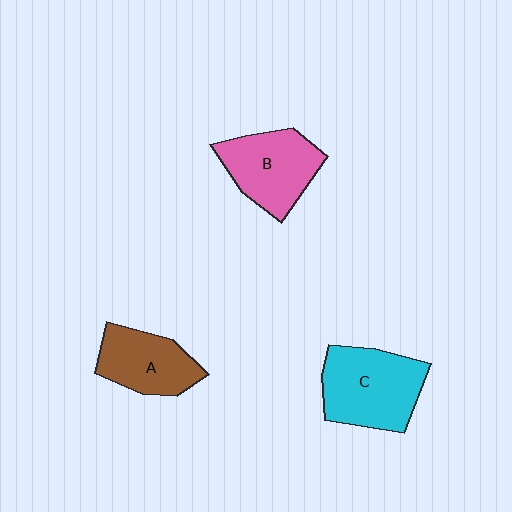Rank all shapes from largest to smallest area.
From largest to smallest: C (cyan), B (pink), A (brown).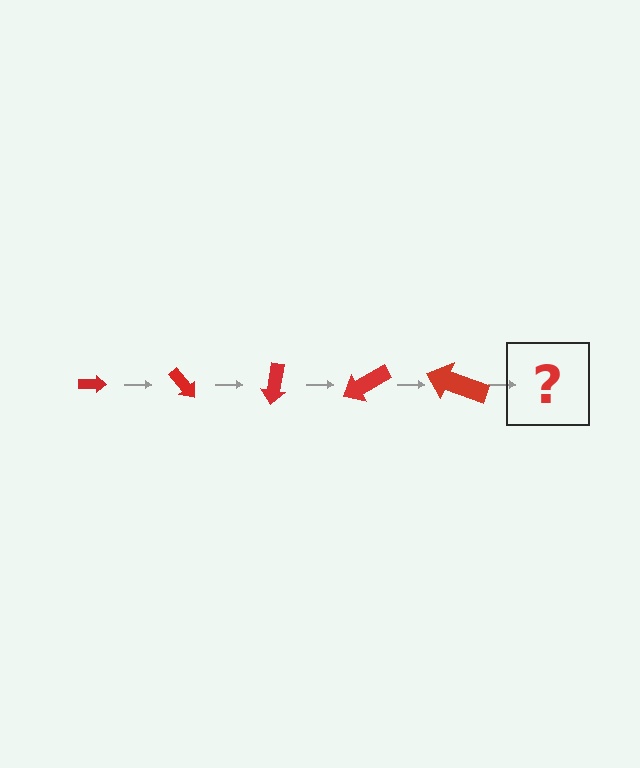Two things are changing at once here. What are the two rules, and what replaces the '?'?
The two rules are that the arrow grows larger each step and it rotates 50 degrees each step. The '?' should be an arrow, larger than the previous one and rotated 250 degrees from the start.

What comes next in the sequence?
The next element should be an arrow, larger than the previous one and rotated 250 degrees from the start.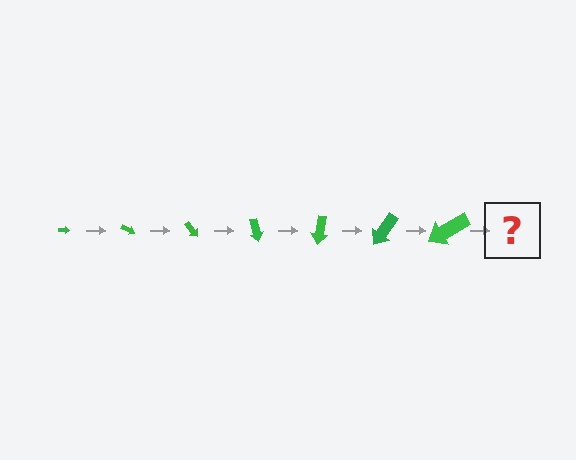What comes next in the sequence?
The next element should be an arrow, larger than the previous one and rotated 175 degrees from the start.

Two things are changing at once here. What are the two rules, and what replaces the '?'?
The two rules are that the arrow grows larger each step and it rotates 25 degrees each step. The '?' should be an arrow, larger than the previous one and rotated 175 degrees from the start.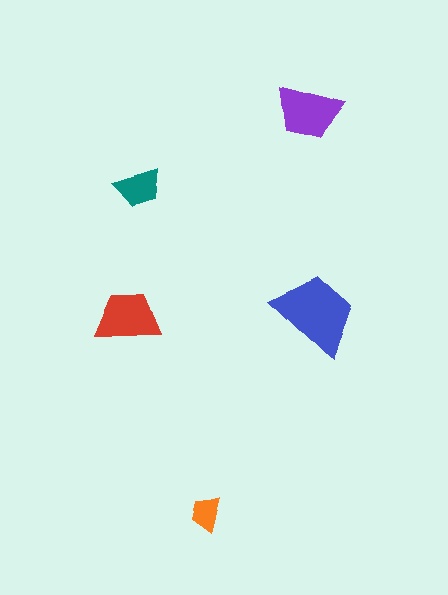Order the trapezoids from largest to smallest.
the blue one, the purple one, the red one, the teal one, the orange one.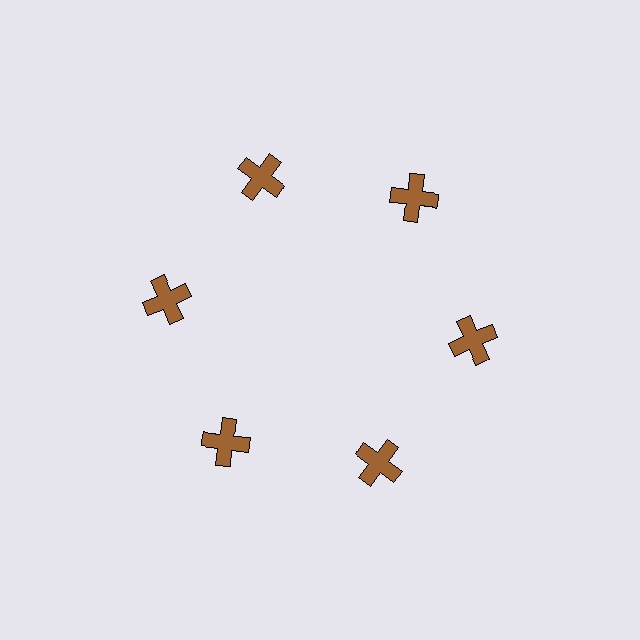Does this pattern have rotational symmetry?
Yes, this pattern has 6-fold rotational symmetry. It looks the same after rotating 60 degrees around the center.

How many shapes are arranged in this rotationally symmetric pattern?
There are 6 shapes, arranged in 6 groups of 1.